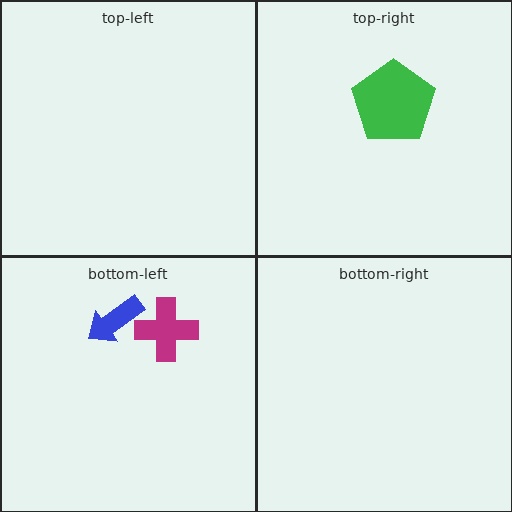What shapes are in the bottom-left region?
The magenta cross, the blue arrow.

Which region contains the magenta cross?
The bottom-left region.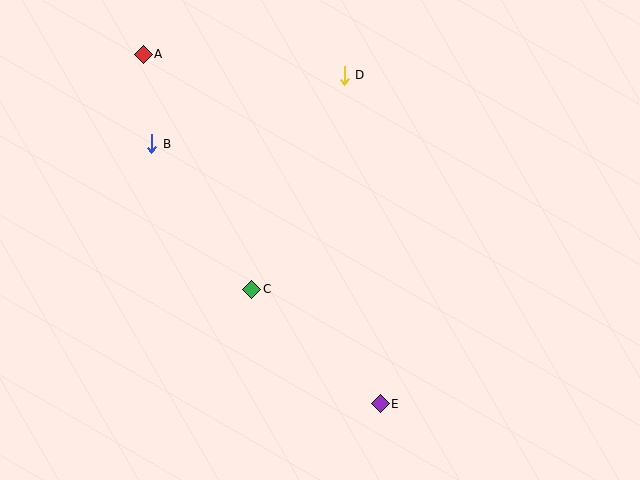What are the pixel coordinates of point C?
Point C is at (252, 289).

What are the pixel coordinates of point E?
Point E is at (380, 404).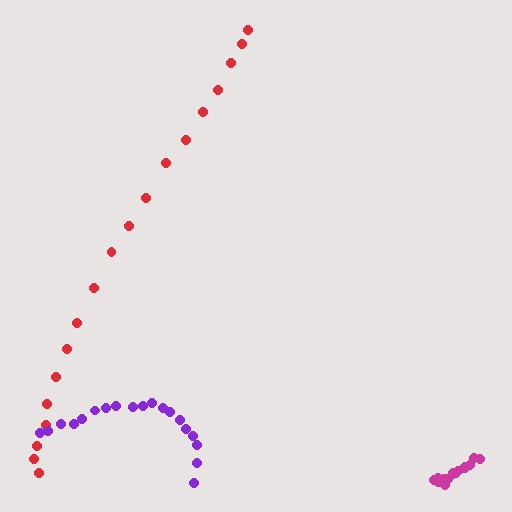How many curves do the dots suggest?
There are 3 distinct paths.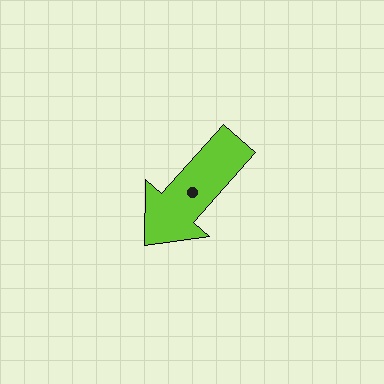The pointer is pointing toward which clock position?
Roughly 7 o'clock.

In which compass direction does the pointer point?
Southwest.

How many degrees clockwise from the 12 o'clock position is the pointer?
Approximately 222 degrees.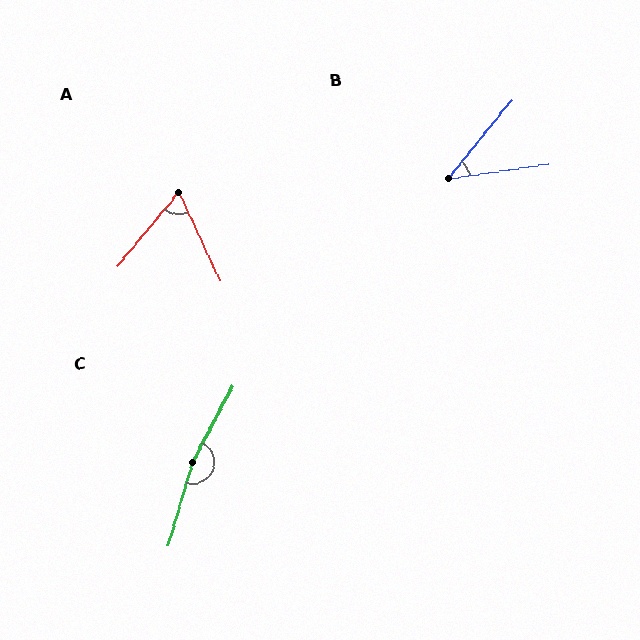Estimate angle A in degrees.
Approximately 64 degrees.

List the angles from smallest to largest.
B (43°), A (64°), C (168°).